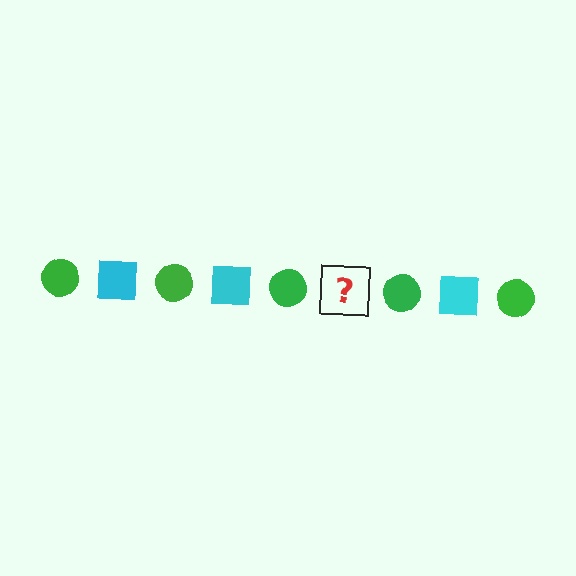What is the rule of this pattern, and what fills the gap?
The rule is that the pattern alternates between green circle and cyan square. The gap should be filled with a cyan square.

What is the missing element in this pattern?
The missing element is a cyan square.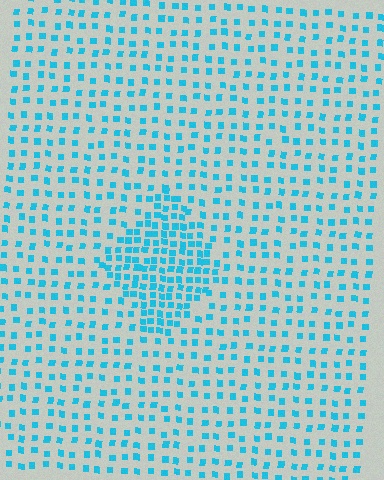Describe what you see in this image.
The image contains small cyan elements arranged at two different densities. A diamond-shaped region is visible where the elements are more densely packed than the surrounding area.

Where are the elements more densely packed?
The elements are more densely packed inside the diamond boundary.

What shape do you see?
I see a diamond.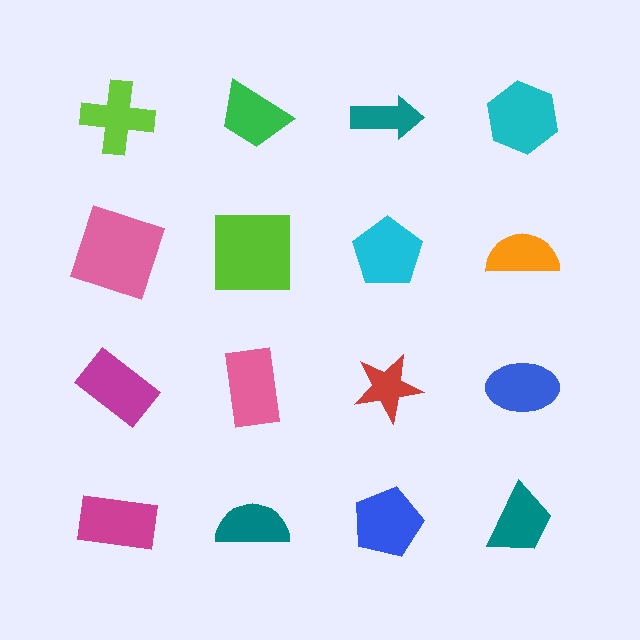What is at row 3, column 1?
A magenta rectangle.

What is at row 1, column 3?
A teal arrow.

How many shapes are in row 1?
4 shapes.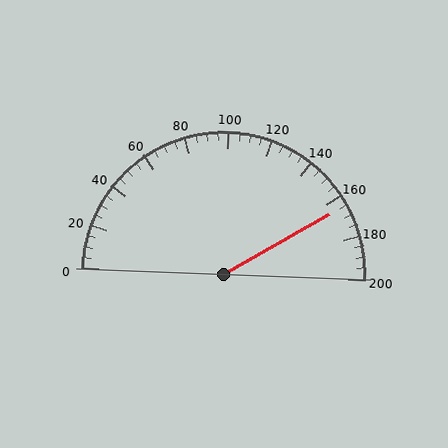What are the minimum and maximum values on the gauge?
The gauge ranges from 0 to 200.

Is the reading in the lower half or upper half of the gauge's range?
The reading is in the upper half of the range (0 to 200).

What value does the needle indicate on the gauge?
The needle indicates approximately 165.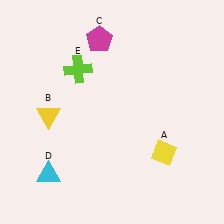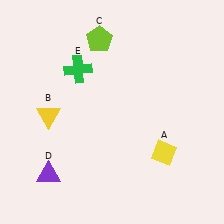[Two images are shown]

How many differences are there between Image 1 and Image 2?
There are 3 differences between the two images.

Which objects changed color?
C changed from magenta to lime. D changed from cyan to purple. E changed from lime to green.